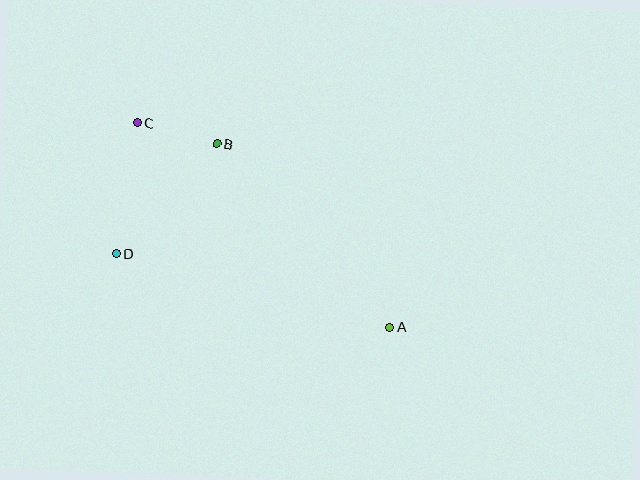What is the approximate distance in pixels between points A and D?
The distance between A and D is approximately 283 pixels.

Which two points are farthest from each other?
Points A and C are farthest from each other.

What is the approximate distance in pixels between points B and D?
The distance between B and D is approximately 149 pixels.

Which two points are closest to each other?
Points B and C are closest to each other.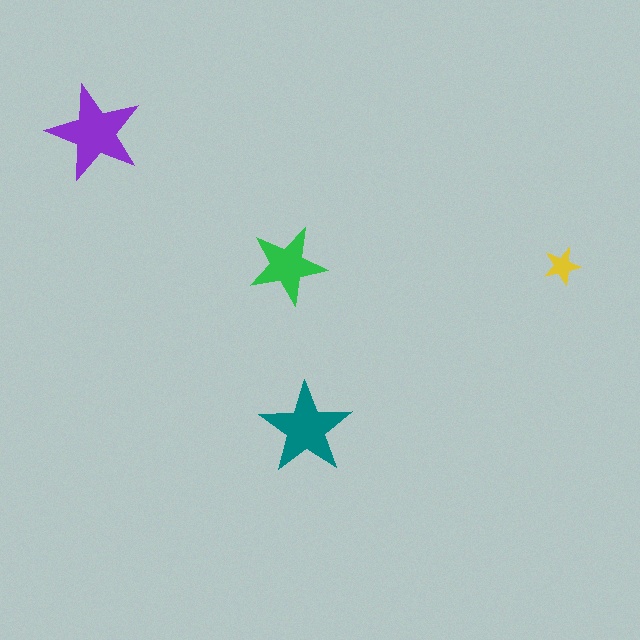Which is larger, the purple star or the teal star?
The purple one.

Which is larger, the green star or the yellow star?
The green one.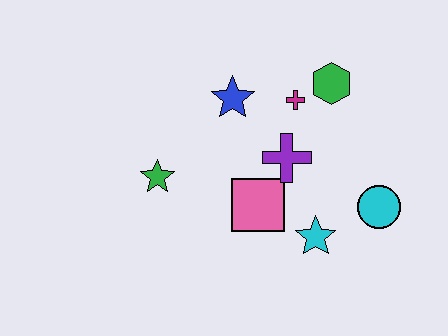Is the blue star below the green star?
No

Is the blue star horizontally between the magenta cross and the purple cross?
No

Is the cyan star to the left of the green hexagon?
Yes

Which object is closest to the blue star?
The magenta cross is closest to the blue star.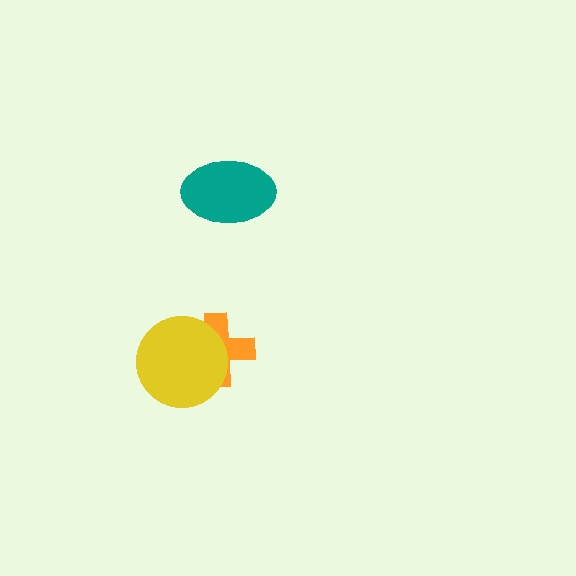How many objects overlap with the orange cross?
1 object overlaps with the orange cross.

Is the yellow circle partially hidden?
No, no other shape covers it.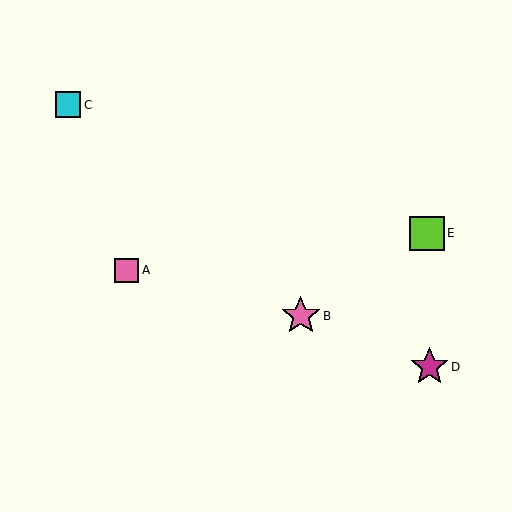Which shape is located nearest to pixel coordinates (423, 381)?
The magenta star (labeled D) at (429, 367) is nearest to that location.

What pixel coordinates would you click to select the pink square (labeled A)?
Click at (127, 270) to select the pink square A.